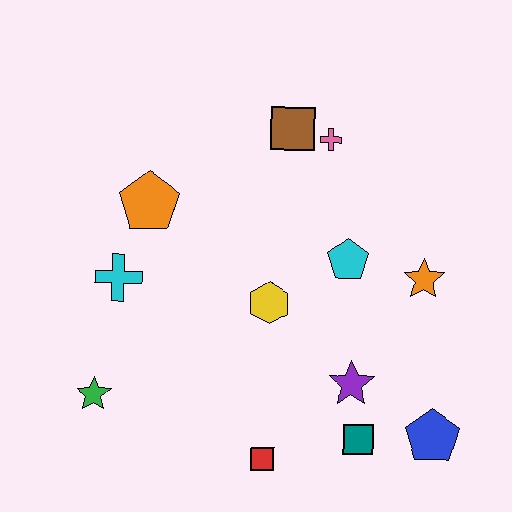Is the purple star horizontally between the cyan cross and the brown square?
No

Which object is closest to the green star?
The cyan cross is closest to the green star.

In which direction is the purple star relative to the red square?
The purple star is to the right of the red square.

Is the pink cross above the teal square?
Yes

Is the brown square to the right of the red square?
Yes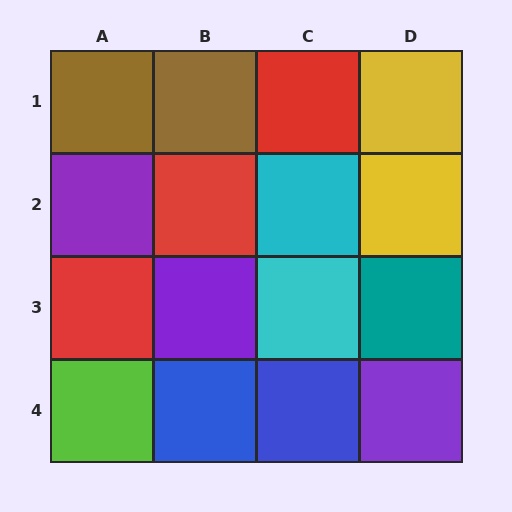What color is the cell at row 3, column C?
Cyan.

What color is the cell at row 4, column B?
Blue.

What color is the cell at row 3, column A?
Red.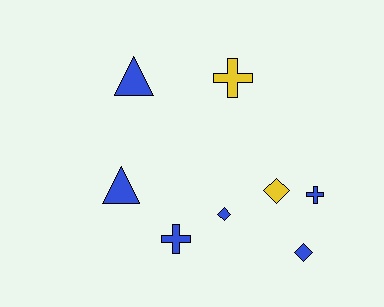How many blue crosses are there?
There are 2 blue crosses.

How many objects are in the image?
There are 8 objects.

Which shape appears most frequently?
Diamond, with 3 objects.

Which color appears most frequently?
Blue, with 6 objects.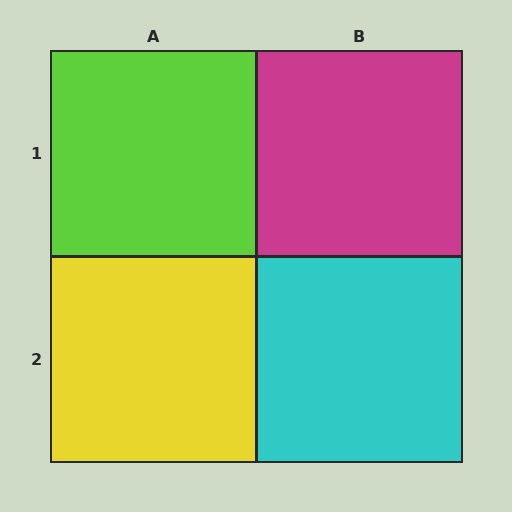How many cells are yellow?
1 cell is yellow.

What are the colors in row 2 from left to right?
Yellow, cyan.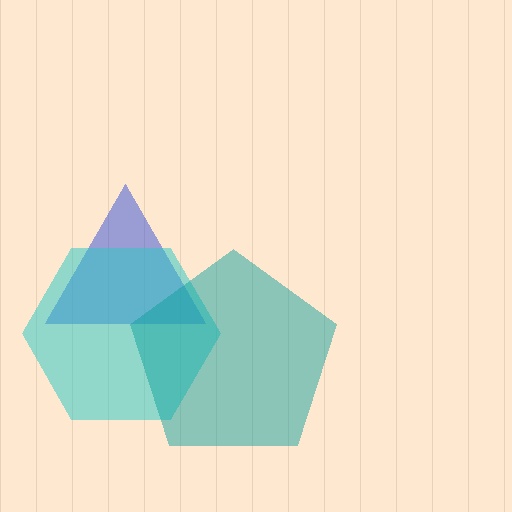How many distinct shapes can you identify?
There are 3 distinct shapes: a blue triangle, a cyan hexagon, a teal pentagon.